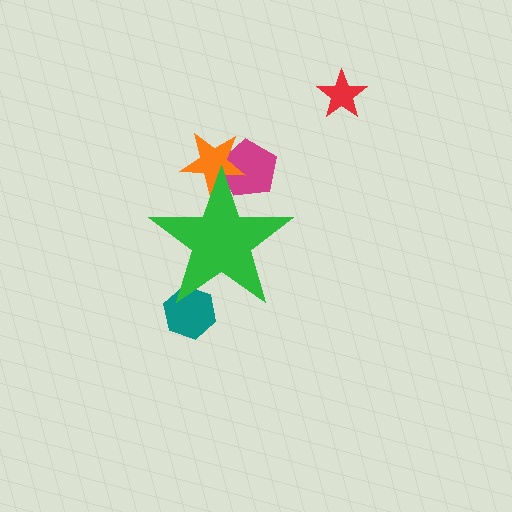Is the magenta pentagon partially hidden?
Yes, the magenta pentagon is partially hidden behind the green star.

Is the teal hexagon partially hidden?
Yes, the teal hexagon is partially hidden behind the green star.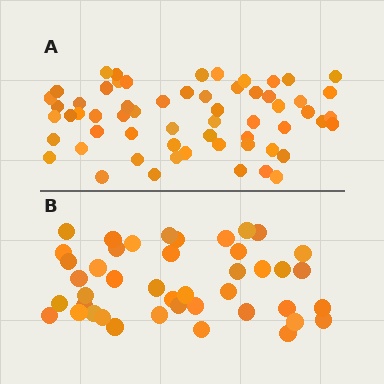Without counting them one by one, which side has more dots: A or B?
Region A (the top region) has more dots.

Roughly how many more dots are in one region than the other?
Region A has approximately 15 more dots than region B.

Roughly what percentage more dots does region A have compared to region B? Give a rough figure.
About 40% more.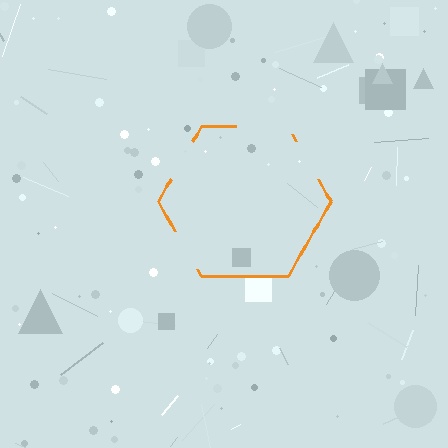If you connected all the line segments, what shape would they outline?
They would outline a hexagon.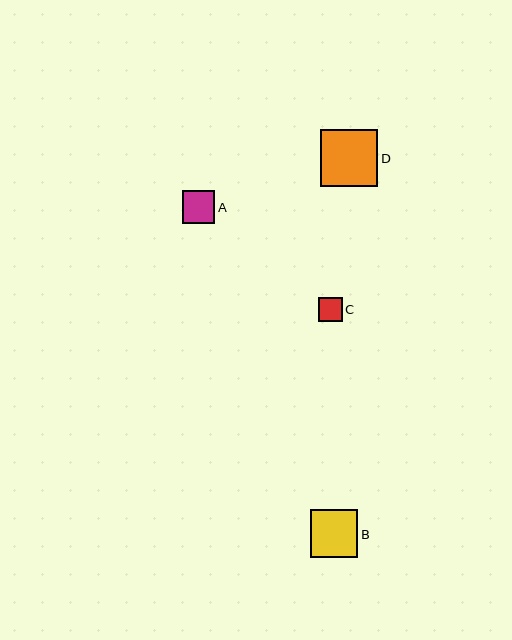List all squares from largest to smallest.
From largest to smallest: D, B, A, C.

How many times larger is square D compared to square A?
Square D is approximately 1.8 times the size of square A.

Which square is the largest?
Square D is the largest with a size of approximately 58 pixels.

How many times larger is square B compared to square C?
Square B is approximately 1.9 times the size of square C.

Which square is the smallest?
Square C is the smallest with a size of approximately 24 pixels.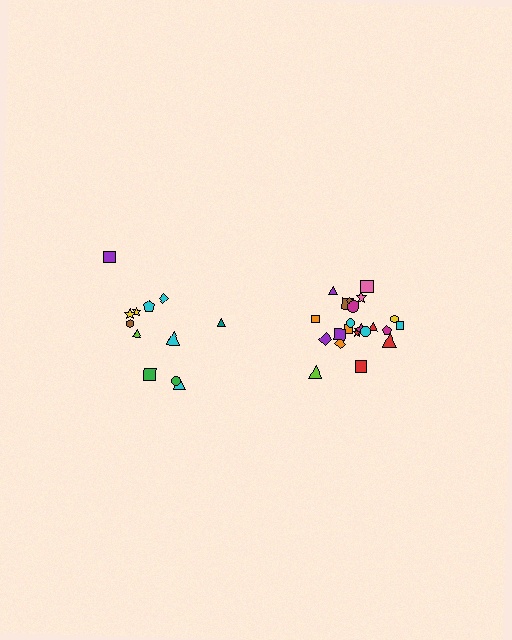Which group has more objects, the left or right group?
The right group.